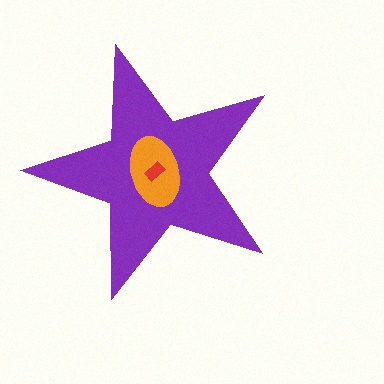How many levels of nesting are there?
3.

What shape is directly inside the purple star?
The orange ellipse.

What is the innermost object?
The red rectangle.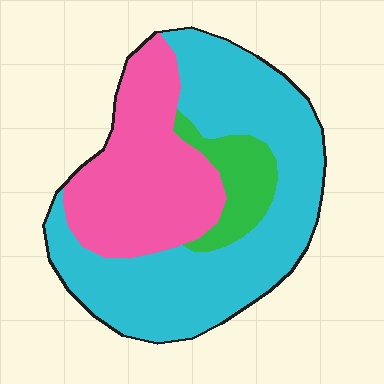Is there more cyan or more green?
Cyan.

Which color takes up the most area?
Cyan, at roughly 55%.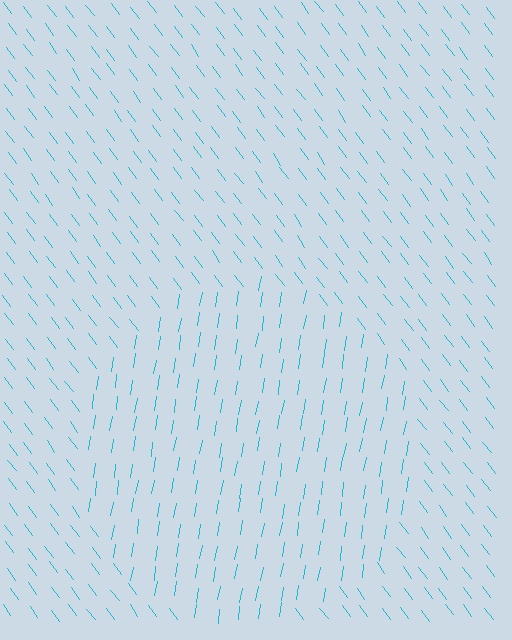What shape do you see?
I see a circle.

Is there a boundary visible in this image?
Yes, there is a texture boundary formed by a change in line orientation.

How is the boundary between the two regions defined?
The boundary is defined purely by a change in line orientation (approximately 45 degrees difference). All lines are the same color and thickness.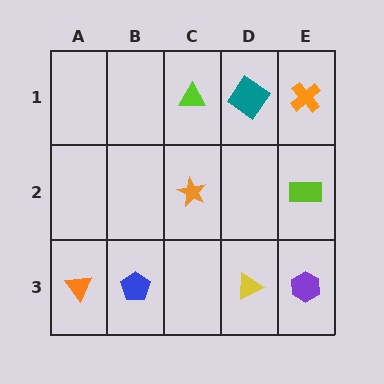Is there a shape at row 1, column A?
No, that cell is empty.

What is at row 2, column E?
A lime rectangle.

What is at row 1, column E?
An orange cross.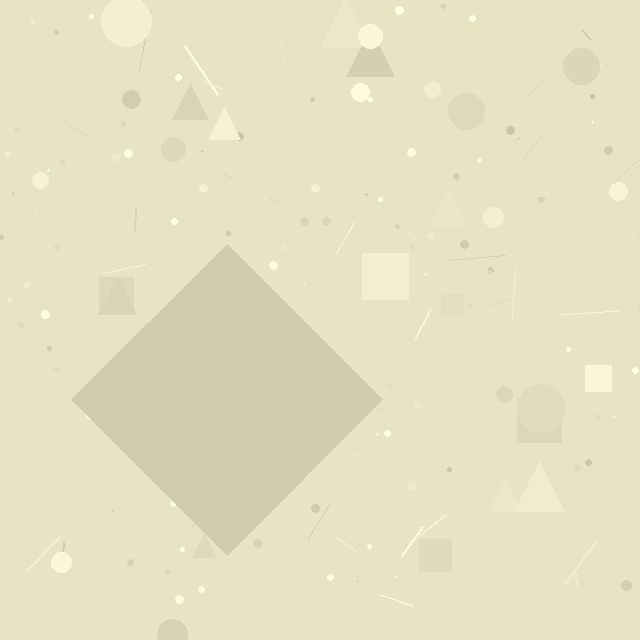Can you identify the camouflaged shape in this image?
The camouflaged shape is a diamond.